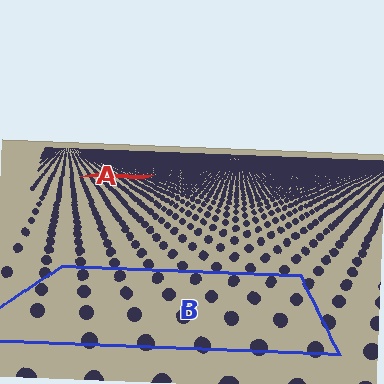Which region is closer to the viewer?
Region B is closer. The texture elements there are larger and more spread out.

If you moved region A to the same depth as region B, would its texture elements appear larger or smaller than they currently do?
They would appear larger. At a closer depth, the same texture elements are projected at a bigger on-screen size.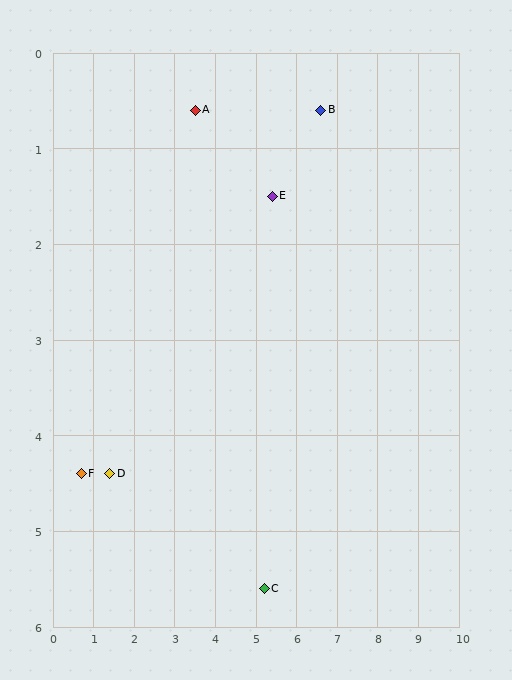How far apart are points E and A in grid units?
Points E and A are about 2.1 grid units apart.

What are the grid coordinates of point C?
Point C is at approximately (5.2, 5.6).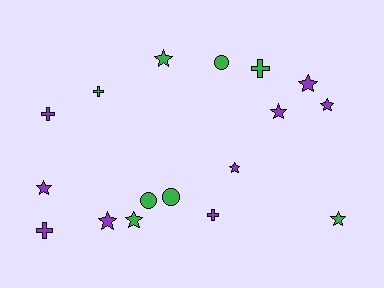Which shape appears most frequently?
Star, with 9 objects.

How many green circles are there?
There are 3 green circles.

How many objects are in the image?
There are 17 objects.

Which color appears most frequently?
Purple, with 9 objects.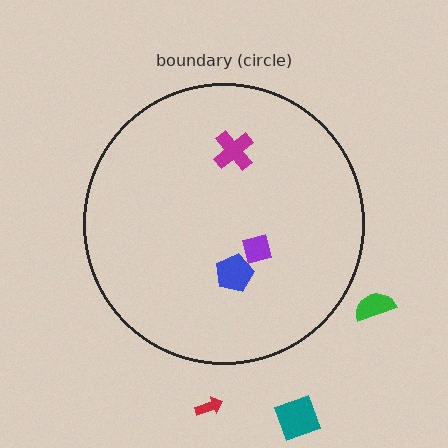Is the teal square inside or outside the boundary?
Outside.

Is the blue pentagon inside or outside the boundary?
Inside.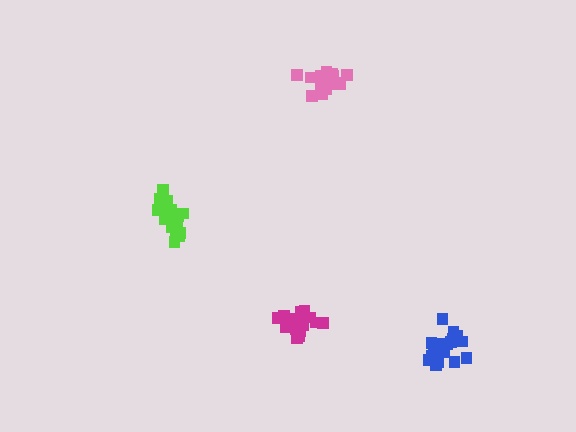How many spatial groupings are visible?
There are 4 spatial groupings.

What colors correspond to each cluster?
The clusters are colored: blue, lime, pink, magenta.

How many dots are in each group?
Group 1: 20 dots, Group 2: 21 dots, Group 3: 18 dots, Group 4: 19 dots (78 total).